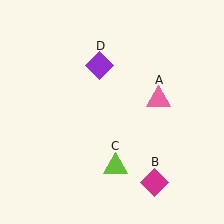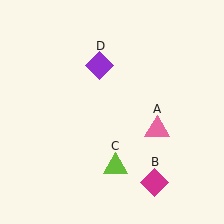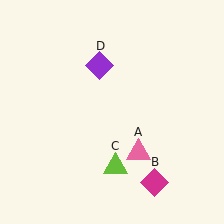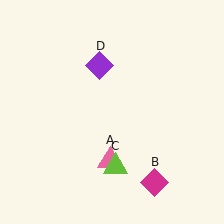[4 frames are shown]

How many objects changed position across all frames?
1 object changed position: pink triangle (object A).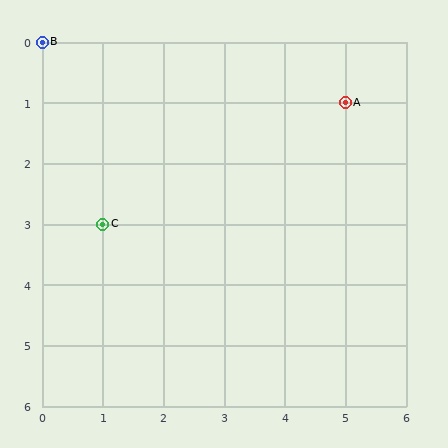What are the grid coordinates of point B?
Point B is at grid coordinates (0, 0).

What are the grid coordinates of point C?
Point C is at grid coordinates (1, 3).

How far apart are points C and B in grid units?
Points C and B are 1 column and 3 rows apart (about 3.2 grid units diagonally).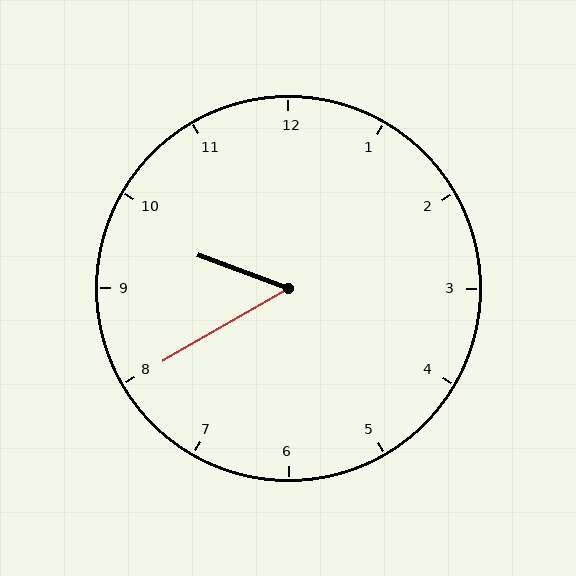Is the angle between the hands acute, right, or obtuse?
It is acute.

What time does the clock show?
9:40.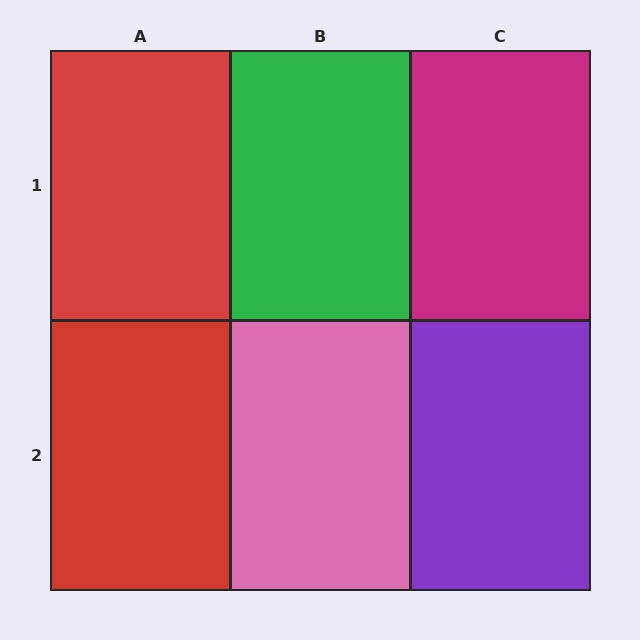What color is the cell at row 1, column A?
Red.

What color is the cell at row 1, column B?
Green.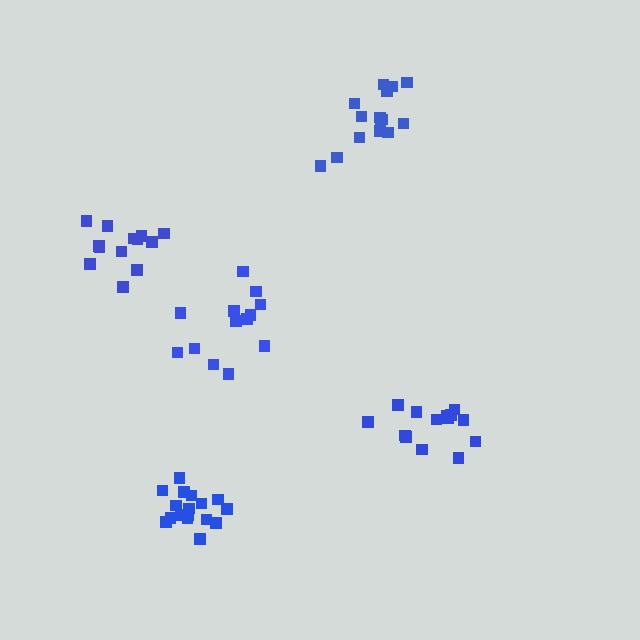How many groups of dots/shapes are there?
There are 5 groups.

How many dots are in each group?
Group 1: 15 dots, Group 2: 13 dots, Group 3: 17 dots, Group 4: 13 dots, Group 5: 15 dots (73 total).